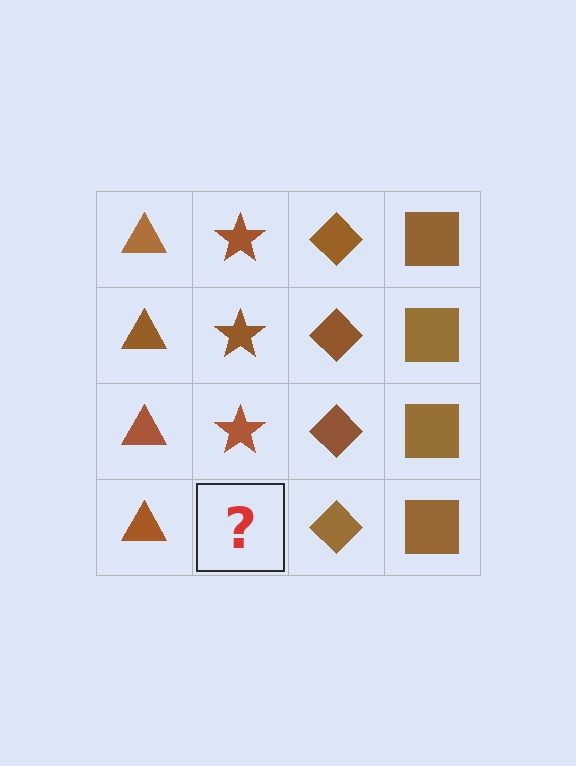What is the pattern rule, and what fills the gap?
The rule is that each column has a consistent shape. The gap should be filled with a brown star.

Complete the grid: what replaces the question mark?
The question mark should be replaced with a brown star.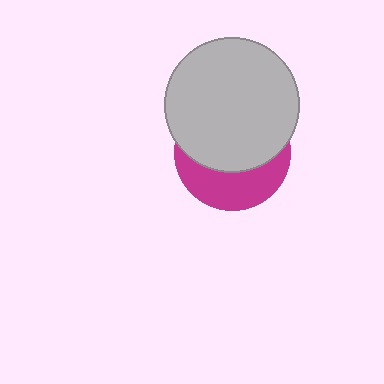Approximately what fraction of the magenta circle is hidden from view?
Roughly 62% of the magenta circle is hidden behind the light gray circle.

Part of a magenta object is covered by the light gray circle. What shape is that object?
It is a circle.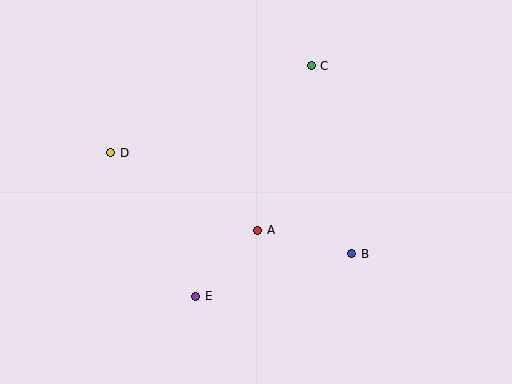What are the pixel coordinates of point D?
Point D is at (111, 153).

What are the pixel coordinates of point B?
Point B is at (352, 254).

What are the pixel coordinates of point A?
Point A is at (258, 230).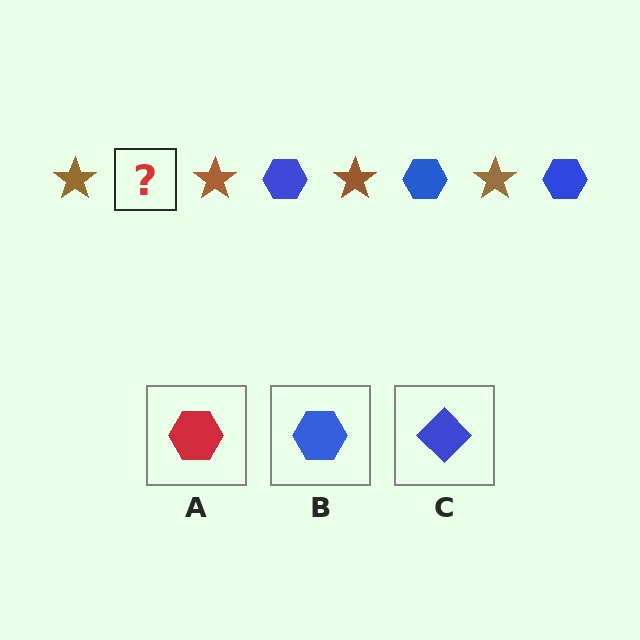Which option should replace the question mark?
Option B.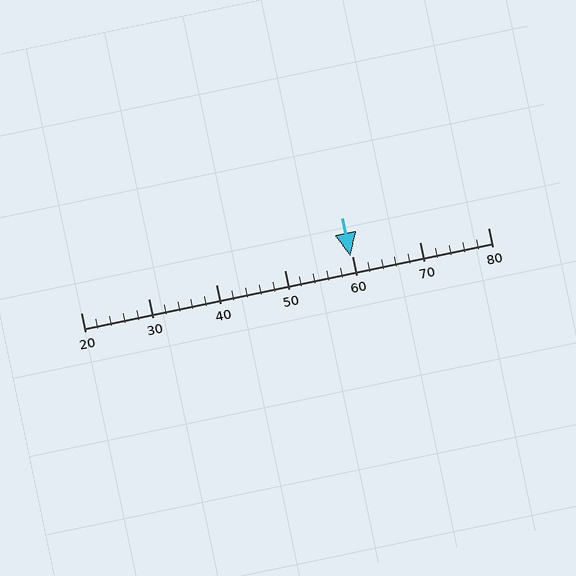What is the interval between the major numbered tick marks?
The major tick marks are spaced 10 units apart.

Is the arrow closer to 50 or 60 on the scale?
The arrow is closer to 60.